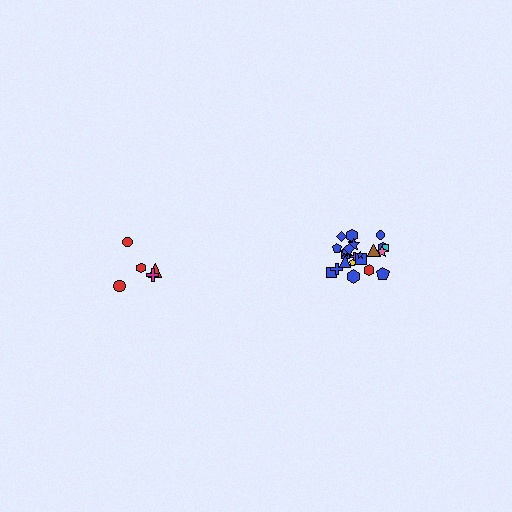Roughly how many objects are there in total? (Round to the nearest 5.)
Roughly 30 objects in total.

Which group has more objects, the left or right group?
The right group.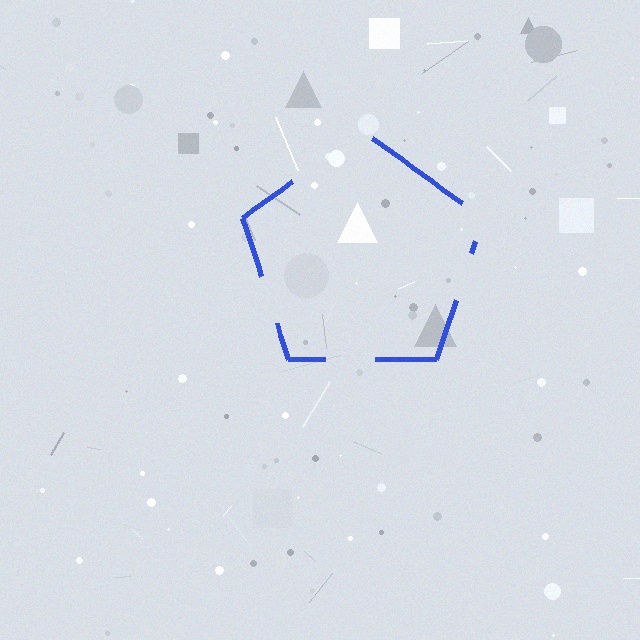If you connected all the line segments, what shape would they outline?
They would outline a pentagon.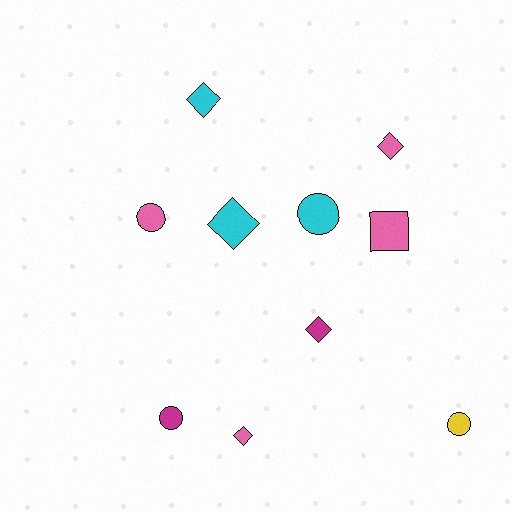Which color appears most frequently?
Pink, with 4 objects.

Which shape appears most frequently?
Diamond, with 5 objects.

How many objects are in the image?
There are 10 objects.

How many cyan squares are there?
There are no cyan squares.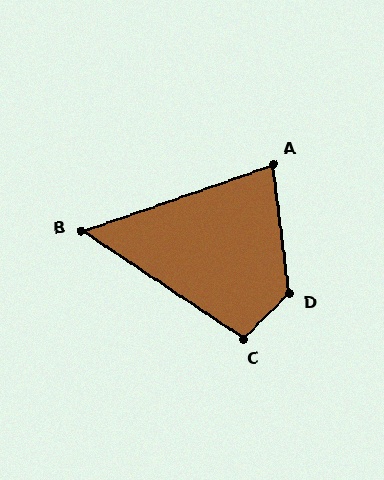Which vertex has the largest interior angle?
D, at approximately 127 degrees.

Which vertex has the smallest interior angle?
B, at approximately 53 degrees.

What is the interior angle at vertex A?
Approximately 78 degrees (acute).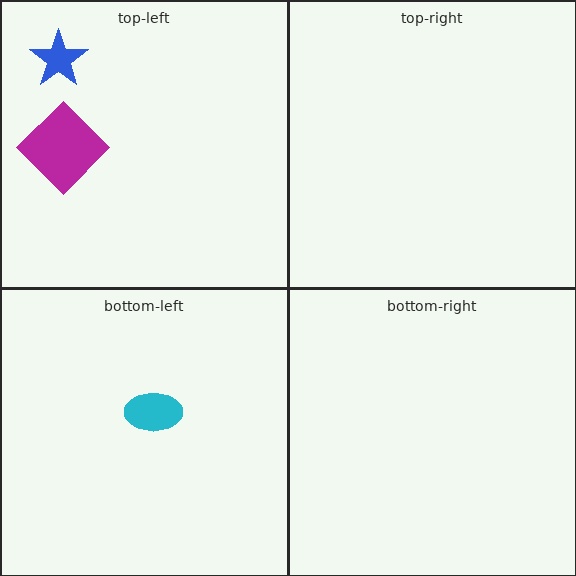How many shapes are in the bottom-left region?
1.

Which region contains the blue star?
The top-left region.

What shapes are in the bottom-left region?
The cyan ellipse.